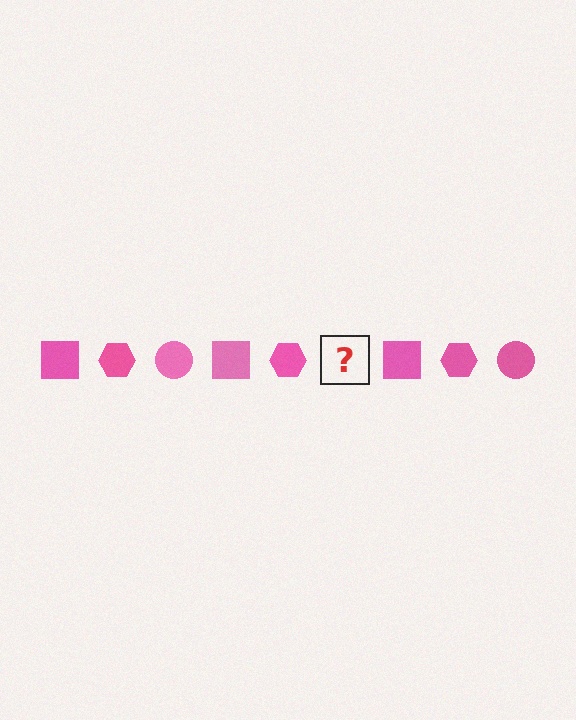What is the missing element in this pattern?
The missing element is a pink circle.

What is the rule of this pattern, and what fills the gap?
The rule is that the pattern cycles through square, hexagon, circle shapes in pink. The gap should be filled with a pink circle.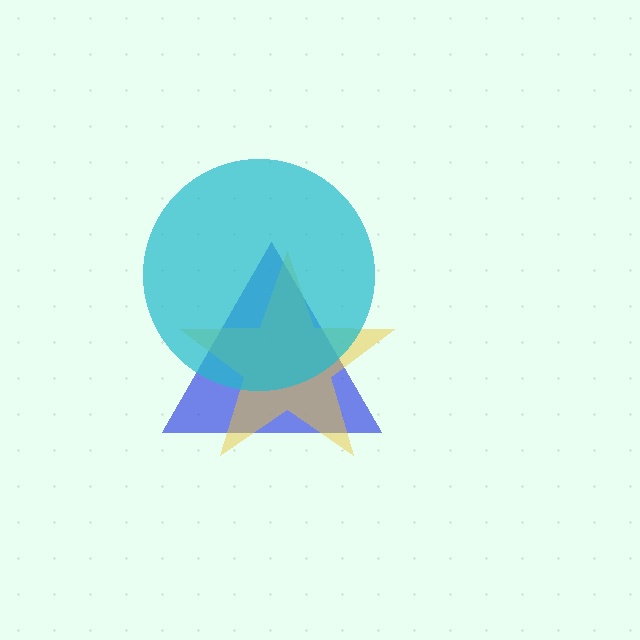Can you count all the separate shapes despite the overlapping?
Yes, there are 3 separate shapes.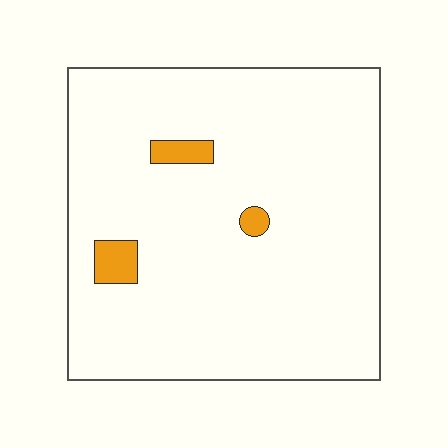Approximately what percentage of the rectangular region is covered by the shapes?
Approximately 5%.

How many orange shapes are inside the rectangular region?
3.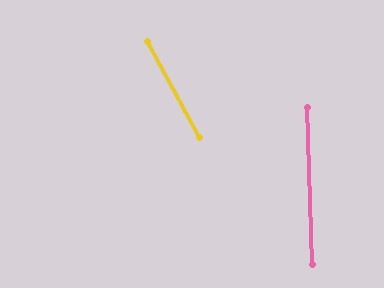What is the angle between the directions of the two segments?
Approximately 27 degrees.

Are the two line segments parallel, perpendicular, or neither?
Neither parallel nor perpendicular — they differ by about 27°.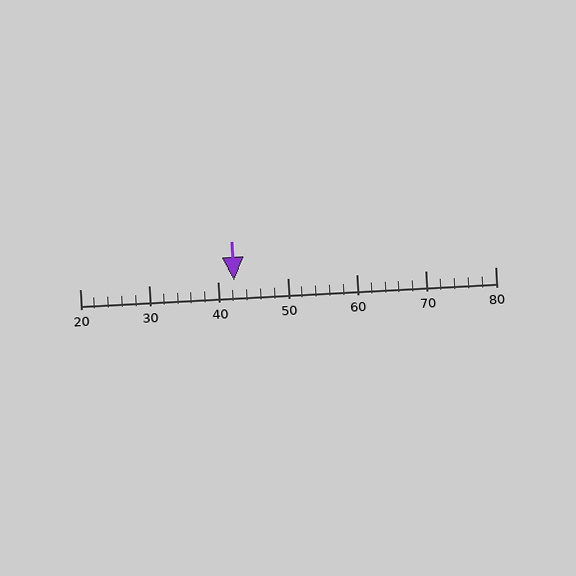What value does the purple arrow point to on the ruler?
The purple arrow points to approximately 42.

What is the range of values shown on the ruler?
The ruler shows values from 20 to 80.